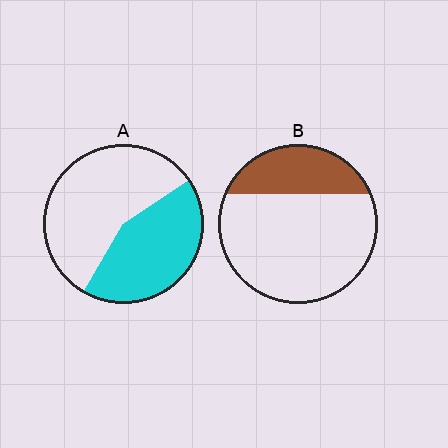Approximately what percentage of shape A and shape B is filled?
A is approximately 45% and B is approximately 25%.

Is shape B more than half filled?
No.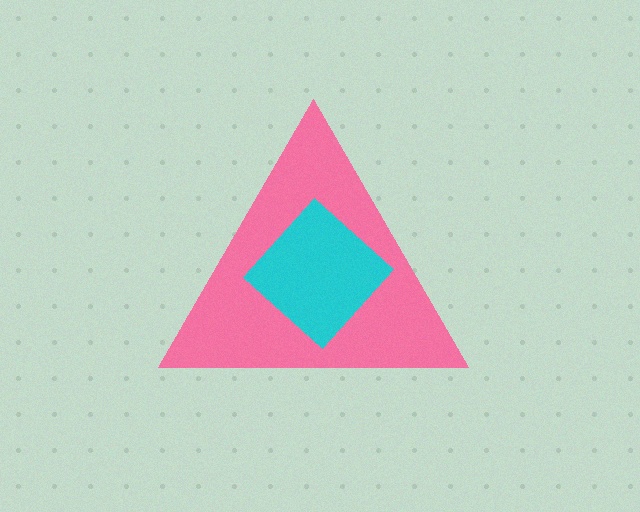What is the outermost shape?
The pink triangle.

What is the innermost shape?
The cyan diamond.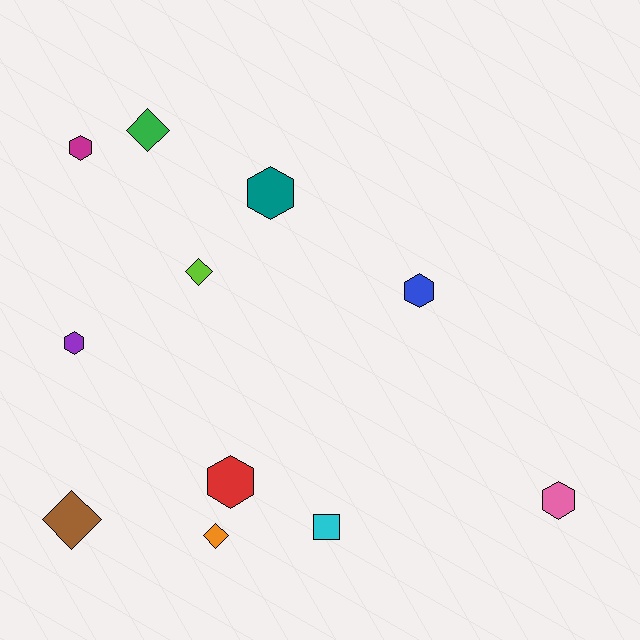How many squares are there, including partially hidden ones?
There is 1 square.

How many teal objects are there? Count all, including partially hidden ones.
There is 1 teal object.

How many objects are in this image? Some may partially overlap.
There are 11 objects.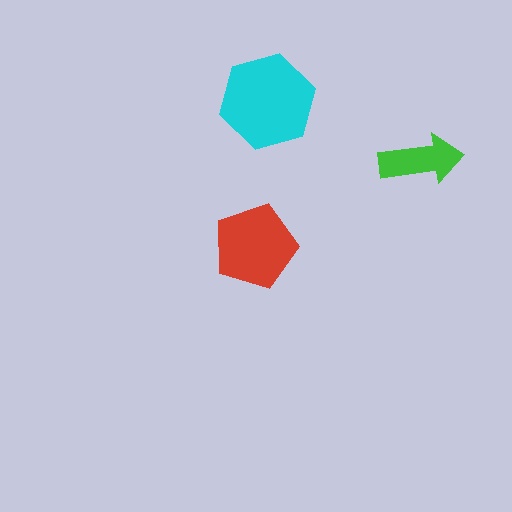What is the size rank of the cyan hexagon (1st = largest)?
1st.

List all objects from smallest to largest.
The green arrow, the red pentagon, the cyan hexagon.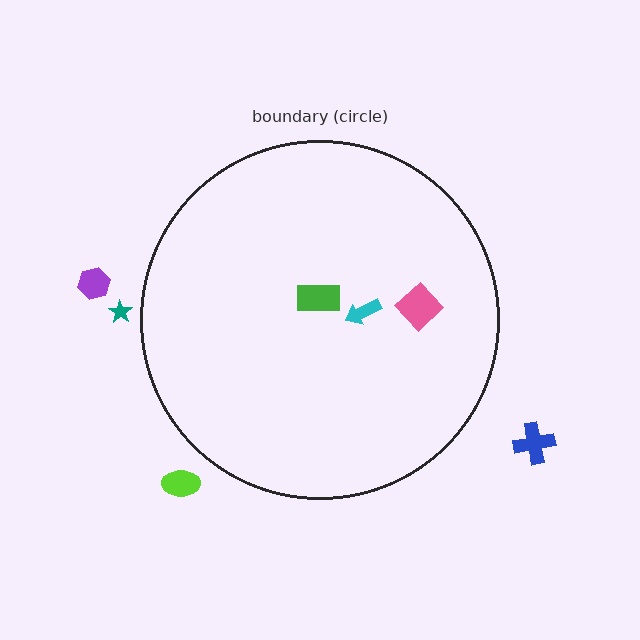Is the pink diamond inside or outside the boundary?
Inside.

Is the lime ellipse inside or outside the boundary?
Outside.